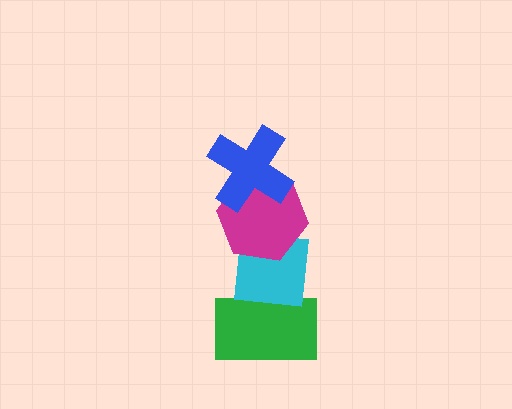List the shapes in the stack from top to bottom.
From top to bottom: the blue cross, the magenta hexagon, the cyan square, the green rectangle.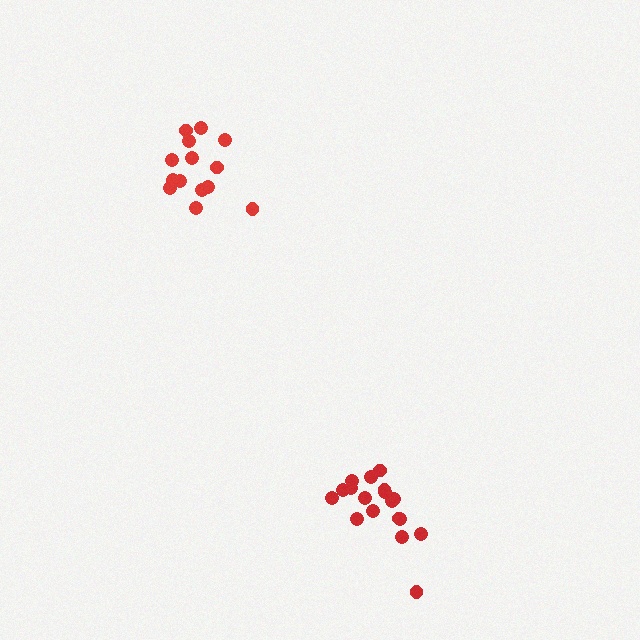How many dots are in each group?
Group 1: 18 dots, Group 2: 14 dots (32 total).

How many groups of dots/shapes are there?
There are 2 groups.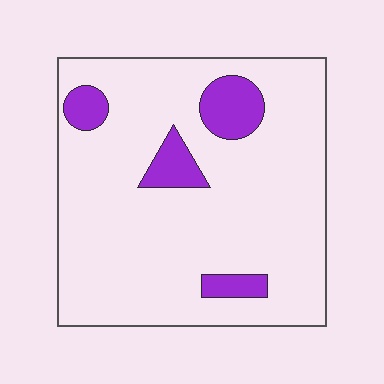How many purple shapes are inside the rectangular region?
4.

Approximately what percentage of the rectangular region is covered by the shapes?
Approximately 10%.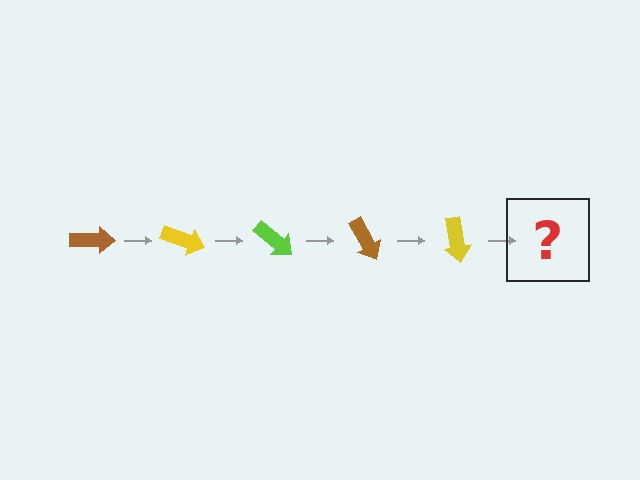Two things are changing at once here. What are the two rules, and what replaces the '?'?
The two rules are that it rotates 20 degrees each step and the color cycles through brown, yellow, and lime. The '?' should be a lime arrow, rotated 100 degrees from the start.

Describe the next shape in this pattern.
It should be a lime arrow, rotated 100 degrees from the start.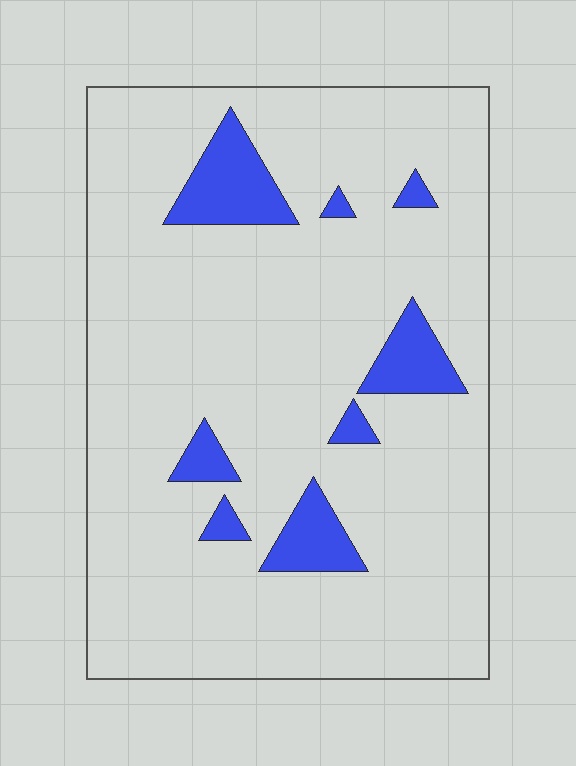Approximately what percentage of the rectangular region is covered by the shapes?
Approximately 10%.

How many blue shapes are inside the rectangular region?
8.